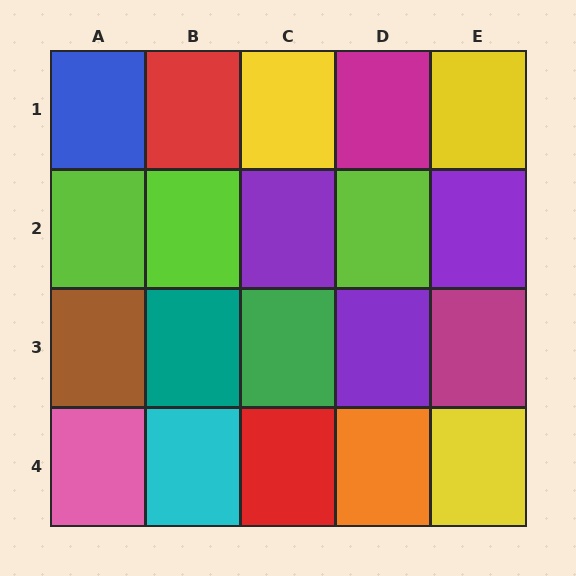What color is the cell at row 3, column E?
Magenta.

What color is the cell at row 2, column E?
Purple.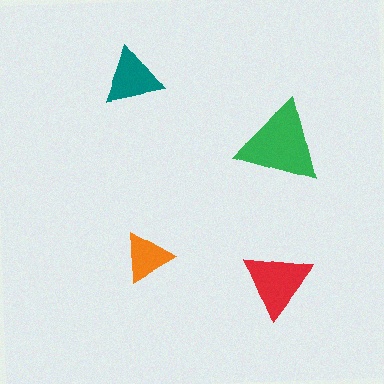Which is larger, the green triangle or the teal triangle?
The green one.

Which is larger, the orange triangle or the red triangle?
The red one.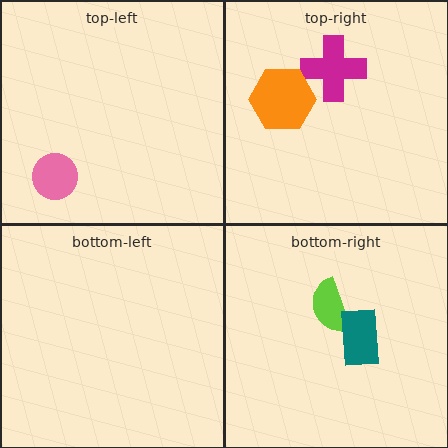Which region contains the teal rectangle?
The bottom-right region.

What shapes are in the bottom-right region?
The lime semicircle, the teal rectangle.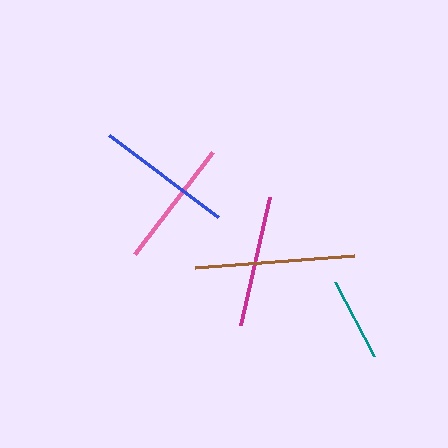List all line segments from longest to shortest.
From longest to shortest: brown, blue, magenta, pink, teal.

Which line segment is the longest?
The brown line is the longest at approximately 160 pixels.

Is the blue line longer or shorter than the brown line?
The brown line is longer than the blue line.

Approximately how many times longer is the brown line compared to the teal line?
The brown line is approximately 1.9 times the length of the teal line.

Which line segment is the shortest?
The teal line is the shortest at approximately 83 pixels.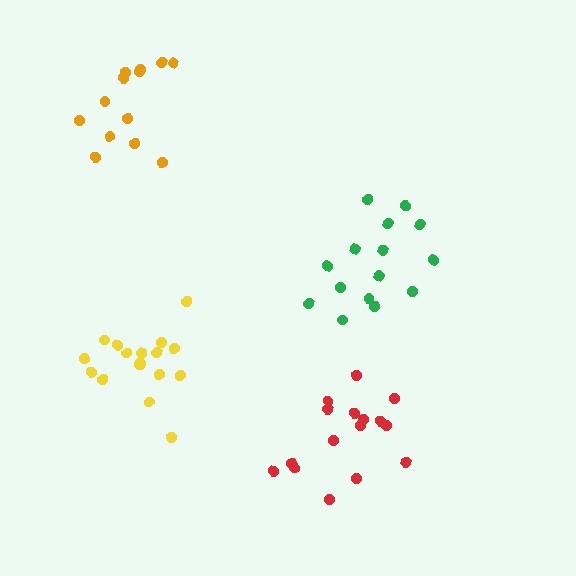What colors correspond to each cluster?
The clusters are colored: green, red, yellow, orange.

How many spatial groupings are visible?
There are 4 spatial groupings.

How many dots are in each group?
Group 1: 15 dots, Group 2: 16 dots, Group 3: 17 dots, Group 4: 13 dots (61 total).